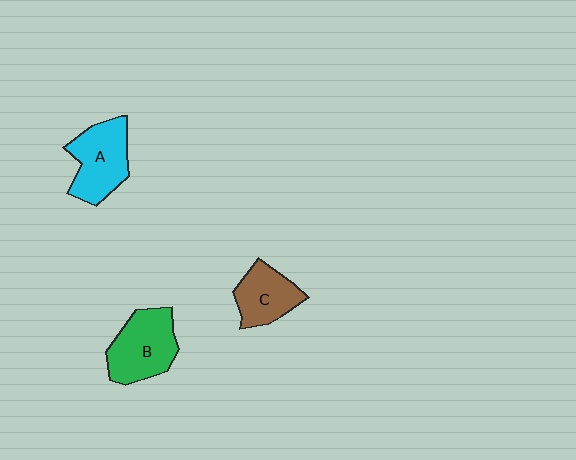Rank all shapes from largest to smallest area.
From largest to smallest: B (green), A (cyan), C (brown).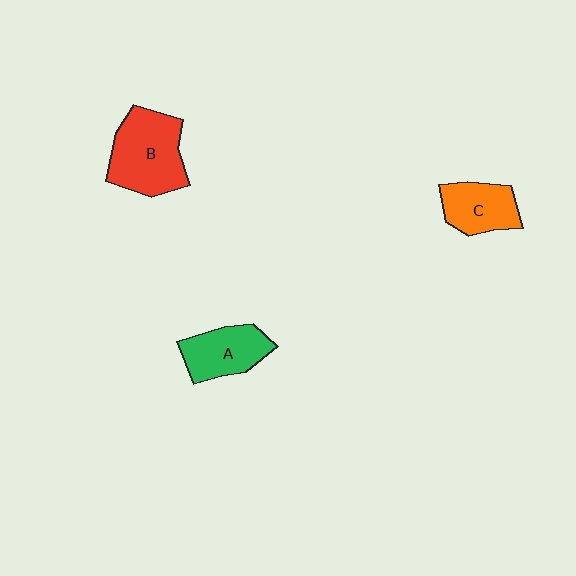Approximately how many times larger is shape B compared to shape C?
Approximately 1.5 times.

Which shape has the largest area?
Shape B (red).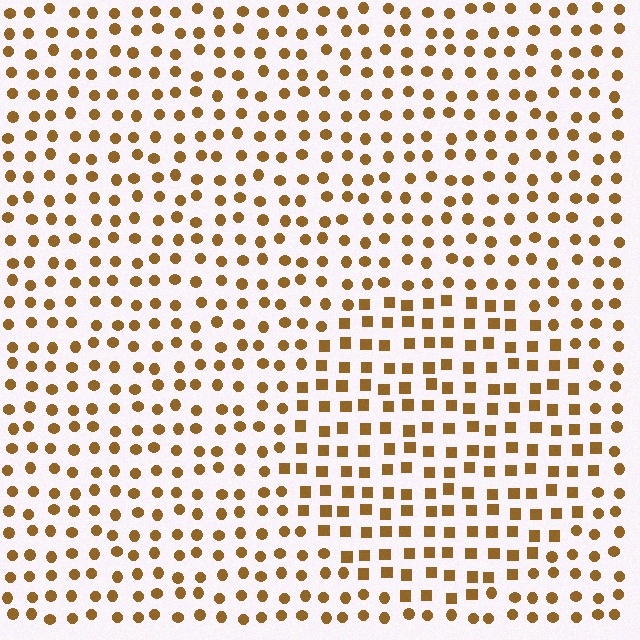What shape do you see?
I see a circle.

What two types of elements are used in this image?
The image uses squares inside the circle region and circles outside it.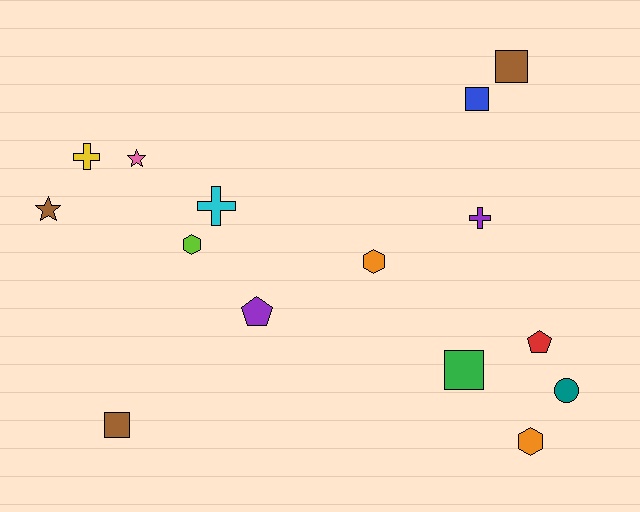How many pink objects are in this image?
There is 1 pink object.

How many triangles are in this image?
There are no triangles.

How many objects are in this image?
There are 15 objects.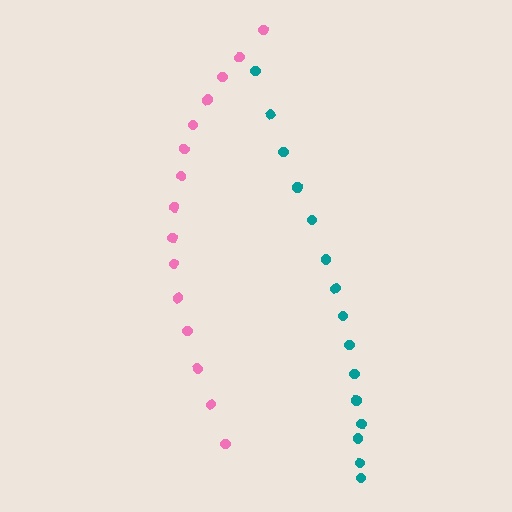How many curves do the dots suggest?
There are 2 distinct paths.